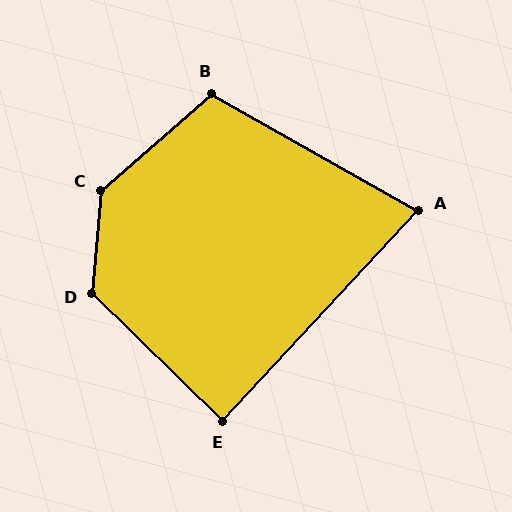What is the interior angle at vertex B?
Approximately 109 degrees (obtuse).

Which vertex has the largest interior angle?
C, at approximately 136 degrees.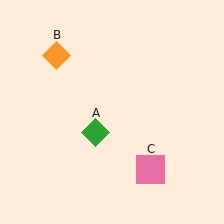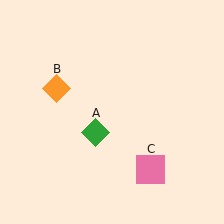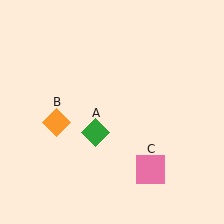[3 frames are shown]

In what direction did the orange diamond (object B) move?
The orange diamond (object B) moved down.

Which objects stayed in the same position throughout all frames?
Green diamond (object A) and pink square (object C) remained stationary.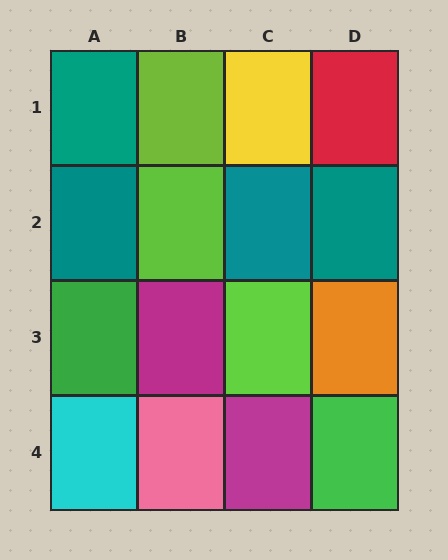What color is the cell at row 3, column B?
Magenta.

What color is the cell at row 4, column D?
Green.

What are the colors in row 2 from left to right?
Teal, lime, teal, teal.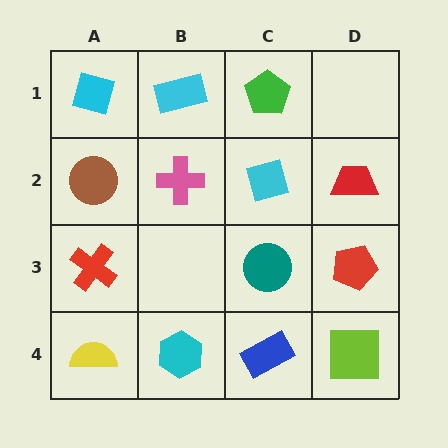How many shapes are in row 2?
4 shapes.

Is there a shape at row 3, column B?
No, that cell is empty.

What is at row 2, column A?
A brown circle.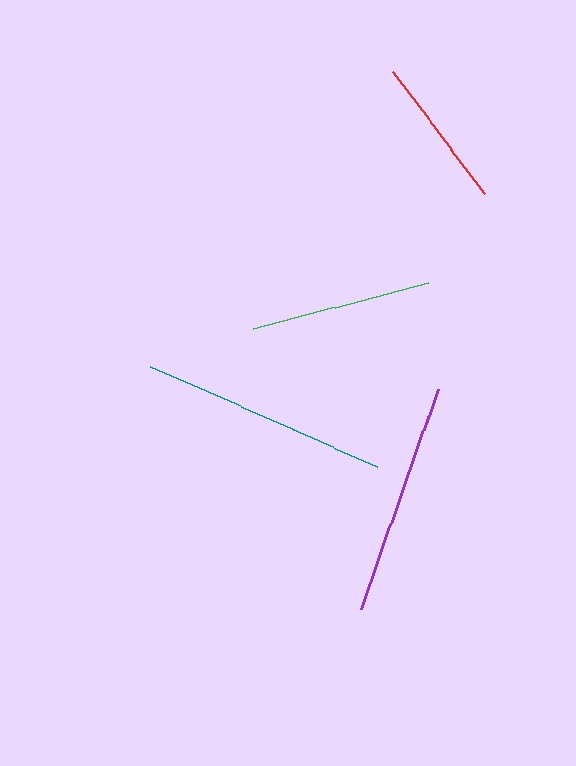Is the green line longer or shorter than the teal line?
The teal line is longer than the green line.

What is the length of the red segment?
The red segment is approximately 152 pixels long.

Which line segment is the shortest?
The red line is the shortest at approximately 152 pixels.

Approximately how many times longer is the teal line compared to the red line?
The teal line is approximately 1.6 times the length of the red line.